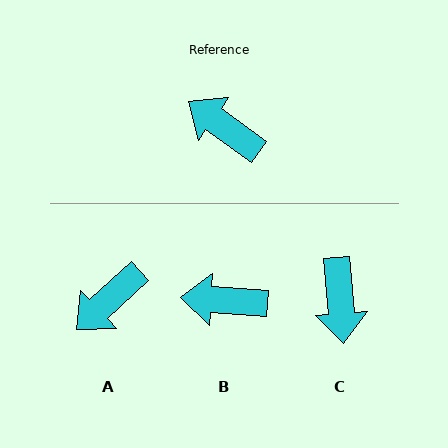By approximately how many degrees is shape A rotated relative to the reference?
Approximately 79 degrees counter-clockwise.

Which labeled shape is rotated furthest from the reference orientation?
C, about 131 degrees away.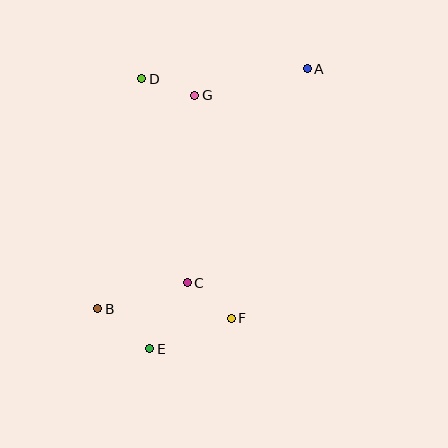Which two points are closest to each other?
Points D and G are closest to each other.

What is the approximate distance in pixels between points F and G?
The distance between F and G is approximately 226 pixels.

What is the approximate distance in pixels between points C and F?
The distance between C and F is approximately 57 pixels.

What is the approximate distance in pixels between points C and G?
The distance between C and G is approximately 188 pixels.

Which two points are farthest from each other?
Points A and E are farthest from each other.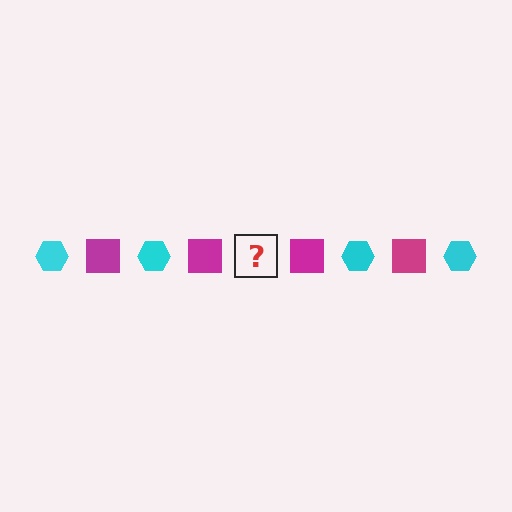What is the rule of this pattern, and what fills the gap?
The rule is that the pattern alternates between cyan hexagon and magenta square. The gap should be filled with a cyan hexagon.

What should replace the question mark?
The question mark should be replaced with a cyan hexagon.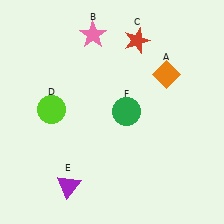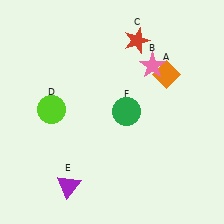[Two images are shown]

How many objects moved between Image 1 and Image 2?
1 object moved between the two images.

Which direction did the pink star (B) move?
The pink star (B) moved right.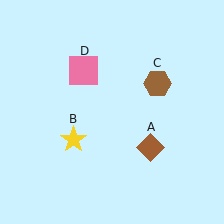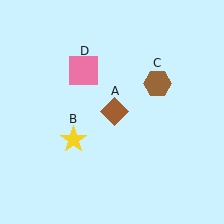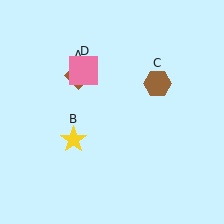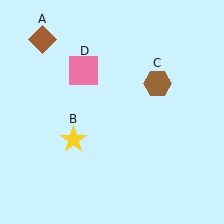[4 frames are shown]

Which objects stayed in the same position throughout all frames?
Yellow star (object B) and brown hexagon (object C) and pink square (object D) remained stationary.